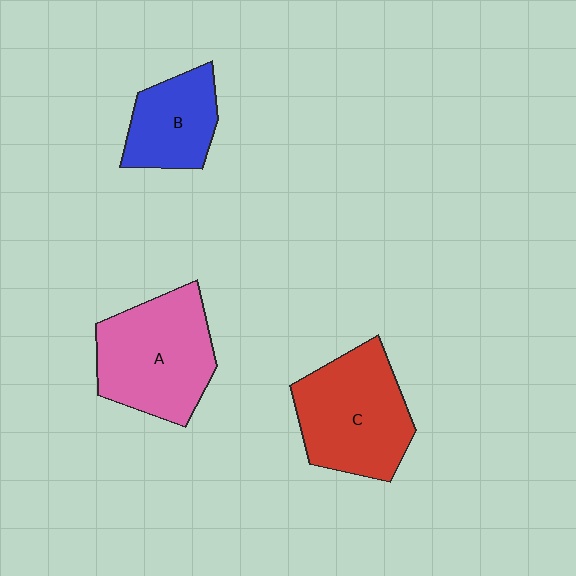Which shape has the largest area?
Shape A (pink).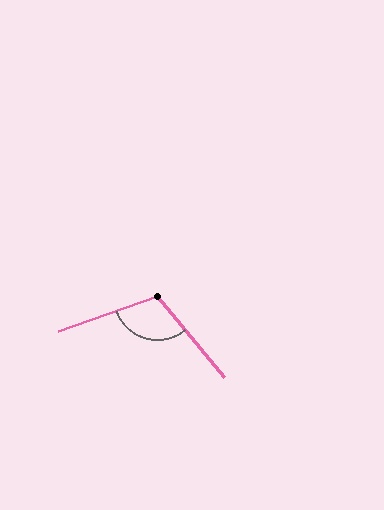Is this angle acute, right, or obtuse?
It is obtuse.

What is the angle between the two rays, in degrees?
Approximately 110 degrees.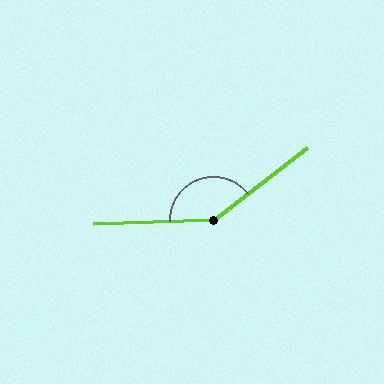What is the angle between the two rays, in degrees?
Approximately 144 degrees.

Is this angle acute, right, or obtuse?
It is obtuse.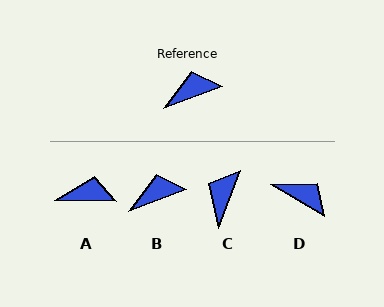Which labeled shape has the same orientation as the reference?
B.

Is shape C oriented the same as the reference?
No, it is off by about 49 degrees.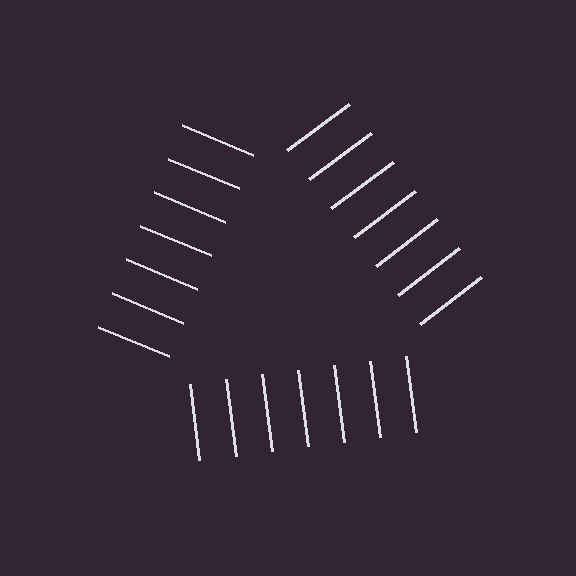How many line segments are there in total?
21 — 7 along each of the 3 edges.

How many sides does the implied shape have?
3 sides — the line-ends trace a triangle.